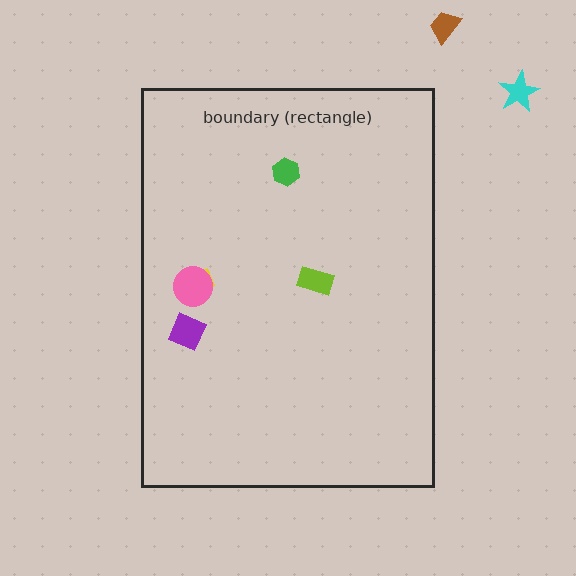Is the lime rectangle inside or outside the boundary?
Inside.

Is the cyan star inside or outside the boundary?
Outside.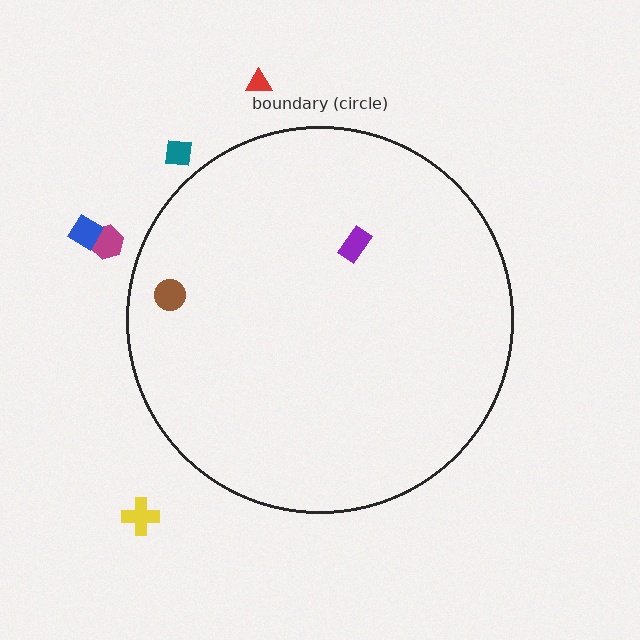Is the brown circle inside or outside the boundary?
Inside.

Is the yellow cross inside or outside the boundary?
Outside.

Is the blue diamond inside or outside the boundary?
Outside.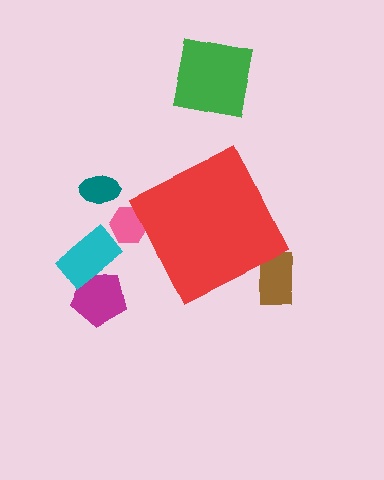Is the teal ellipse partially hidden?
No, the teal ellipse is fully visible.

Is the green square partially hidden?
No, the green square is fully visible.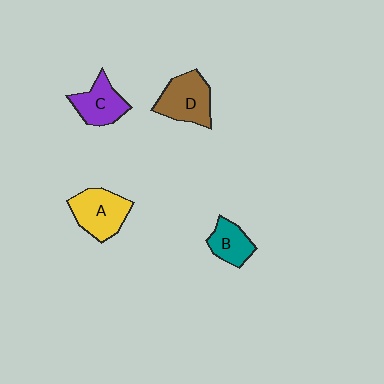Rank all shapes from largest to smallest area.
From largest to smallest: A (yellow), D (brown), C (purple), B (teal).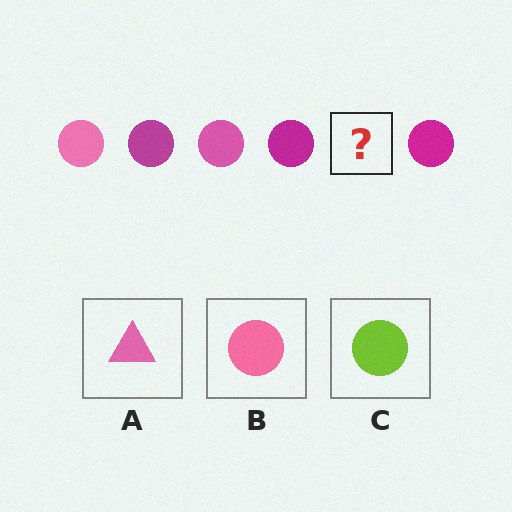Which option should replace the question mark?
Option B.